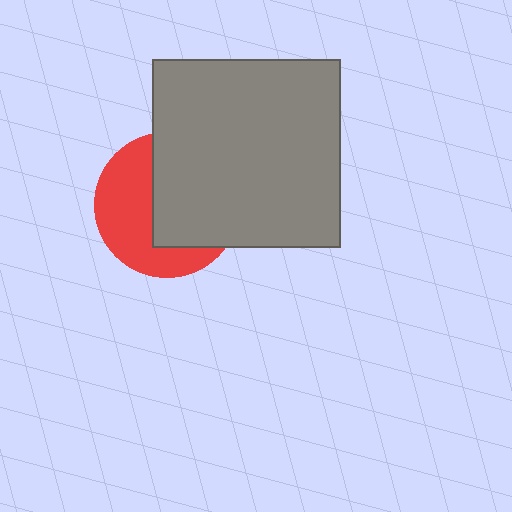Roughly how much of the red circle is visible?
About half of it is visible (roughly 47%).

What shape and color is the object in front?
The object in front is a gray square.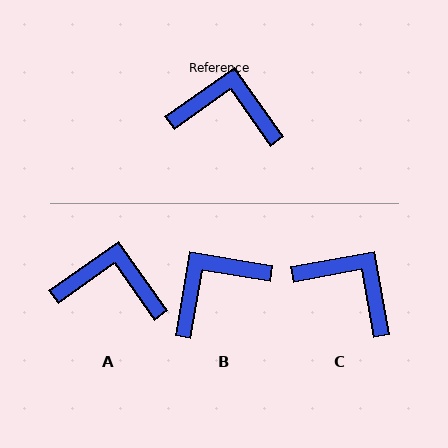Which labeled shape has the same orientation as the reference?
A.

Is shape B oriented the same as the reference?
No, it is off by about 45 degrees.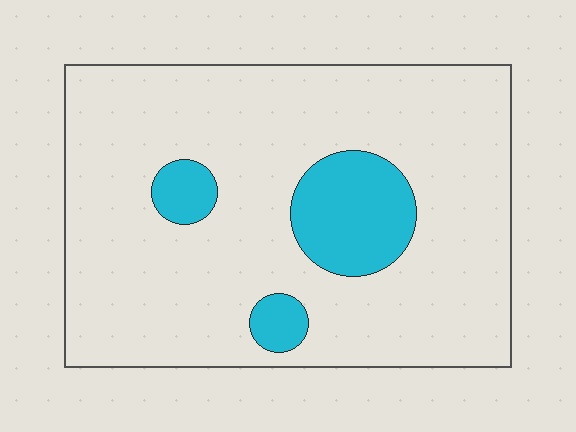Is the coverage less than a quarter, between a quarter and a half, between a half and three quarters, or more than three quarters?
Less than a quarter.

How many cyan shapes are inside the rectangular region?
3.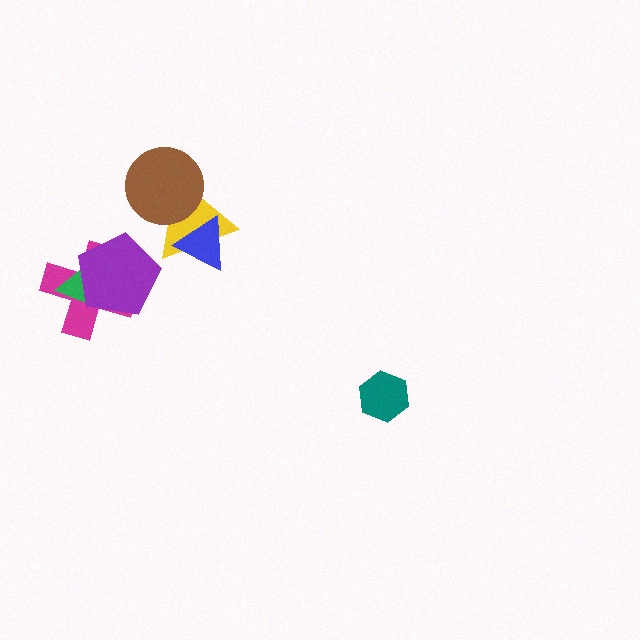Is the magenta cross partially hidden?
Yes, it is partially covered by another shape.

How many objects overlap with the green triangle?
2 objects overlap with the green triangle.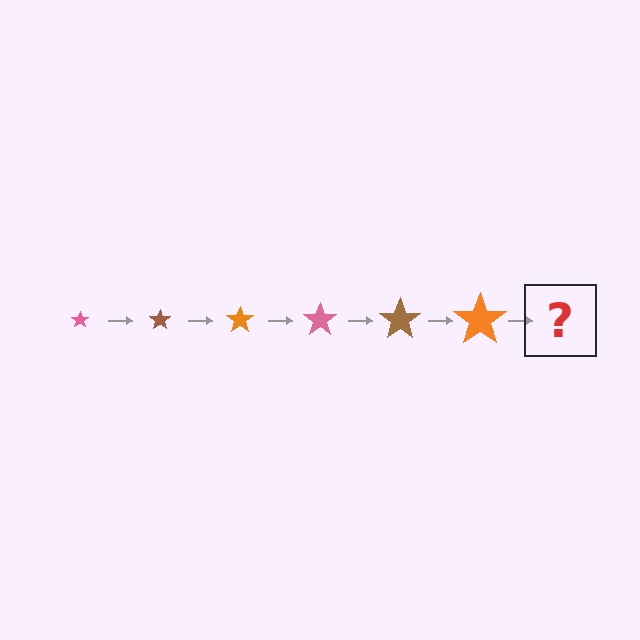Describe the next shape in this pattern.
It should be a pink star, larger than the previous one.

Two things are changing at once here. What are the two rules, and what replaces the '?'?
The two rules are that the star grows larger each step and the color cycles through pink, brown, and orange. The '?' should be a pink star, larger than the previous one.